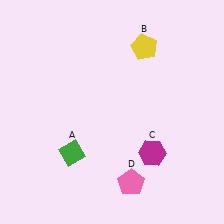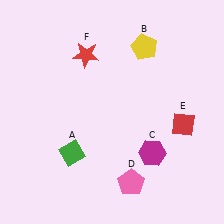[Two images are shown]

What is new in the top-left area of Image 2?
A red star (F) was added in the top-left area of Image 2.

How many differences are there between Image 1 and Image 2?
There are 2 differences between the two images.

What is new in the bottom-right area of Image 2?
A red diamond (E) was added in the bottom-right area of Image 2.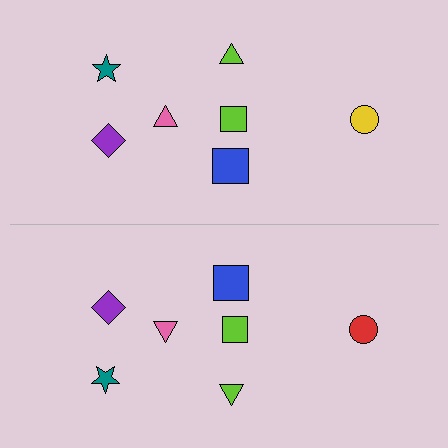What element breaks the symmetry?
The red circle on the bottom side breaks the symmetry — its mirror counterpart is yellow.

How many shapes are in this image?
There are 14 shapes in this image.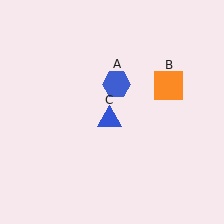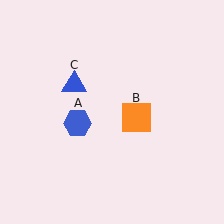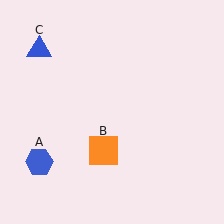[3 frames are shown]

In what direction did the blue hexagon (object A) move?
The blue hexagon (object A) moved down and to the left.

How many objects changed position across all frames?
3 objects changed position: blue hexagon (object A), orange square (object B), blue triangle (object C).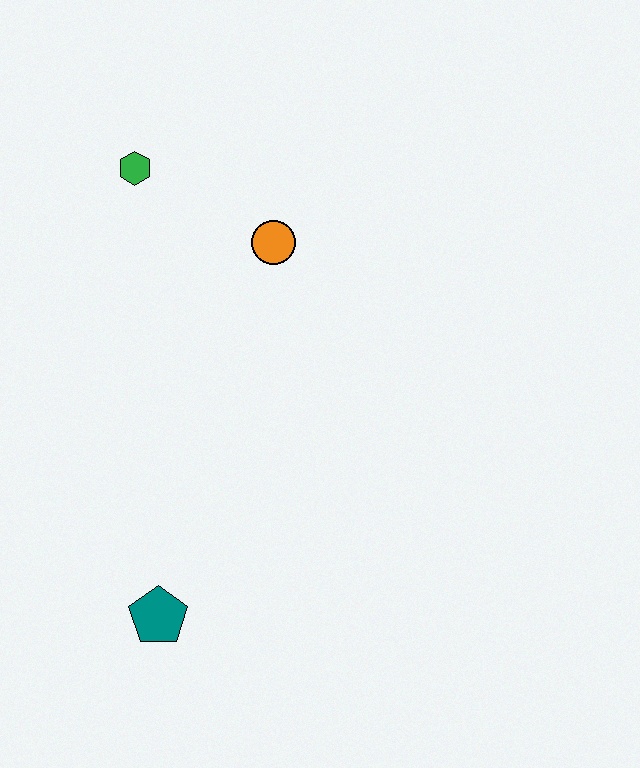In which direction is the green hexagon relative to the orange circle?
The green hexagon is to the left of the orange circle.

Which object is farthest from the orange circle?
The teal pentagon is farthest from the orange circle.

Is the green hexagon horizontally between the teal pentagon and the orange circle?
No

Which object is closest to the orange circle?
The green hexagon is closest to the orange circle.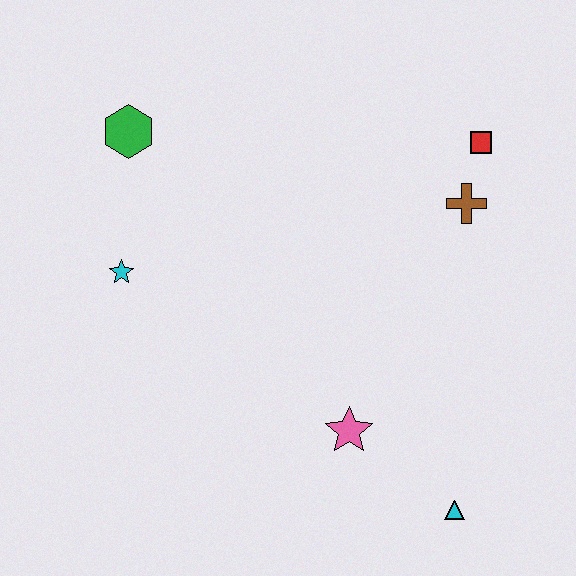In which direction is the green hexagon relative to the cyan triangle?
The green hexagon is above the cyan triangle.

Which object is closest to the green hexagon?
The cyan star is closest to the green hexagon.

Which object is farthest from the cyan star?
The cyan triangle is farthest from the cyan star.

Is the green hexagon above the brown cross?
Yes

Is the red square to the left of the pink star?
No